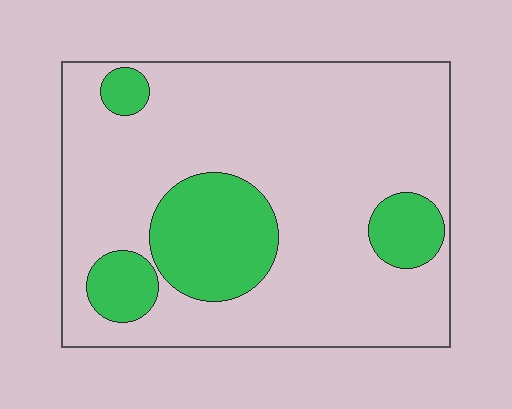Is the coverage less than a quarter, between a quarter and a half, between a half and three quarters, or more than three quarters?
Less than a quarter.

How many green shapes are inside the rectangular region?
4.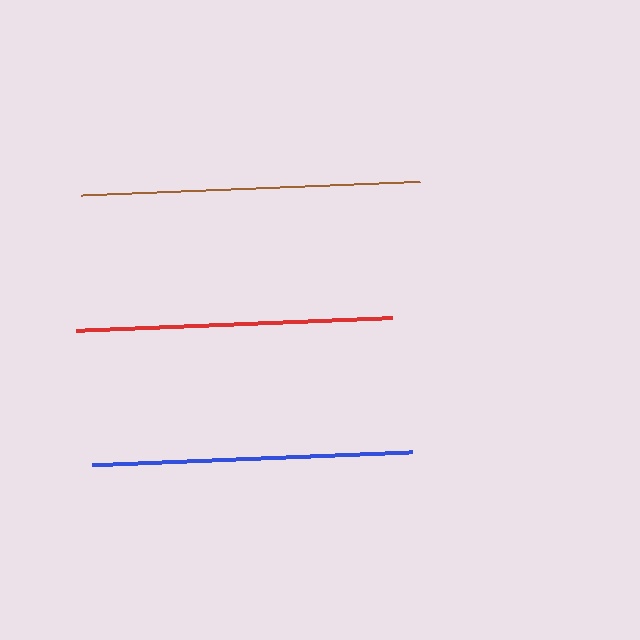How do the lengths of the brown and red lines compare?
The brown and red lines are approximately the same length.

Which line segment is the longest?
The brown line is the longest at approximately 339 pixels.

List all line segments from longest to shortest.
From longest to shortest: brown, blue, red.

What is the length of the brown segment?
The brown segment is approximately 339 pixels long.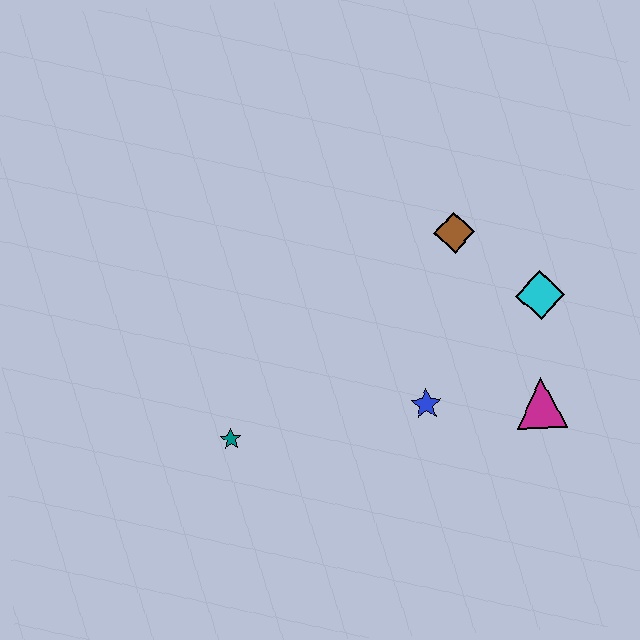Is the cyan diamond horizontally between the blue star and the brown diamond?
No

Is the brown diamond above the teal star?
Yes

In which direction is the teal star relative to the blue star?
The teal star is to the left of the blue star.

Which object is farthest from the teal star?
The cyan diamond is farthest from the teal star.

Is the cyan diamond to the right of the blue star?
Yes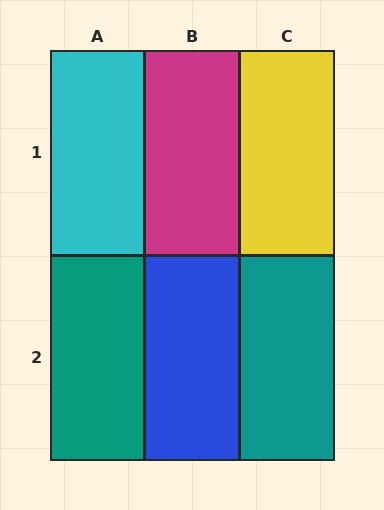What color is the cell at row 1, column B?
Magenta.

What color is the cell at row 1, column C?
Yellow.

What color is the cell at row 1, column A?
Cyan.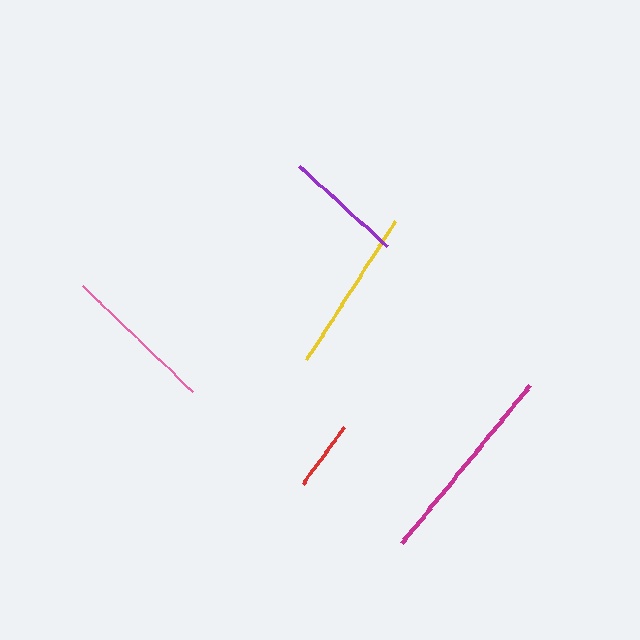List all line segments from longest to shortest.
From longest to shortest: magenta, yellow, pink, purple, red.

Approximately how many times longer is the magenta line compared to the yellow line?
The magenta line is approximately 1.2 times the length of the yellow line.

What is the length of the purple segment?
The purple segment is approximately 118 pixels long.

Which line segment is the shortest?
The red line is the shortest at approximately 70 pixels.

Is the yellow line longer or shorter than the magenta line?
The magenta line is longer than the yellow line.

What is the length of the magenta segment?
The magenta segment is approximately 203 pixels long.